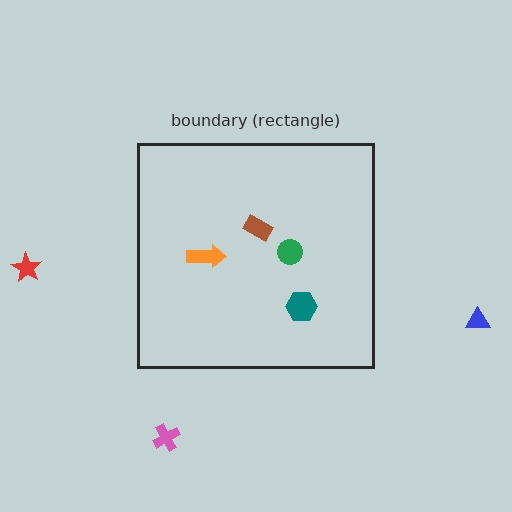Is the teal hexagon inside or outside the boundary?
Inside.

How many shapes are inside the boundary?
4 inside, 3 outside.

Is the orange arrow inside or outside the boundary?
Inside.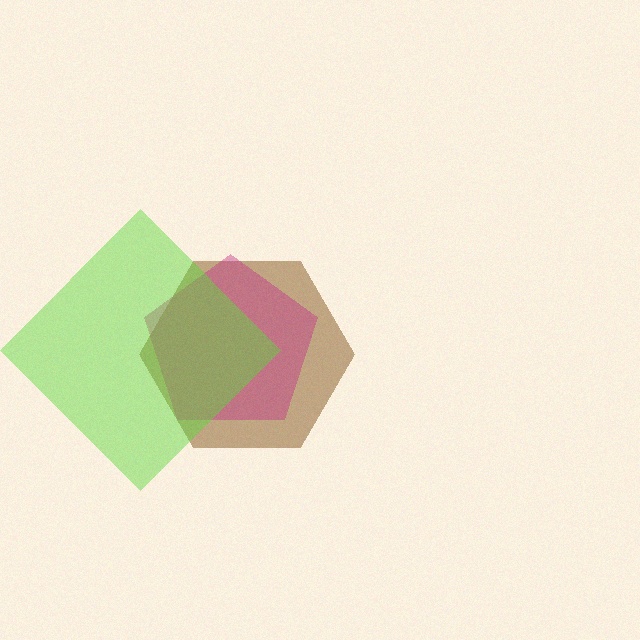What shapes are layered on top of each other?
The layered shapes are: a brown hexagon, a magenta pentagon, a lime diamond.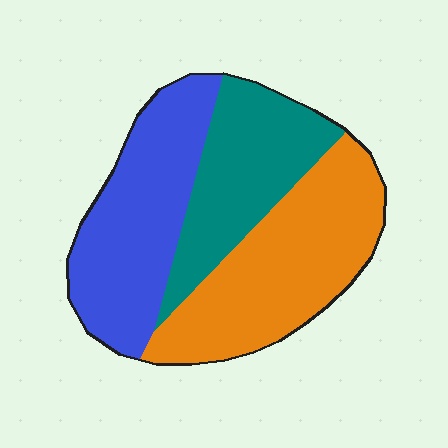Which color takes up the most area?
Orange, at roughly 40%.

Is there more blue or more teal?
Blue.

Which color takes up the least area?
Teal, at roughly 25%.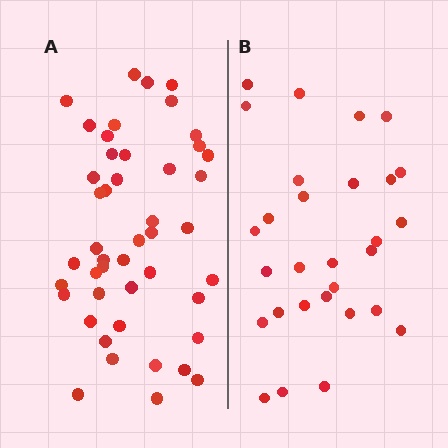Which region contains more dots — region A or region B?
Region A (the left region) has more dots.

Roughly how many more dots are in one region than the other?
Region A has approximately 15 more dots than region B.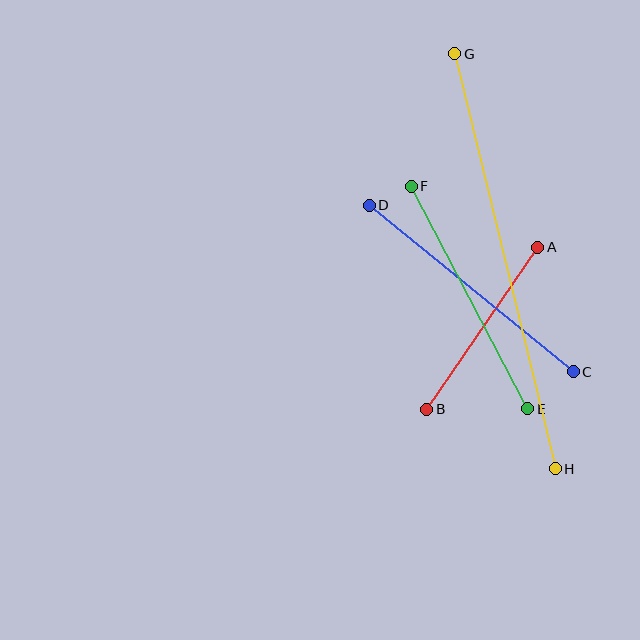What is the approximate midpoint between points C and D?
The midpoint is at approximately (471, 289) pixels.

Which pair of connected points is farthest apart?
Points G and H are farthest apart.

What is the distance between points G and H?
The distance is approximately 427 pixels.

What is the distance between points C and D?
The distance is approximately 263 pixels.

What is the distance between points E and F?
The distance is approximately 251 pixels.